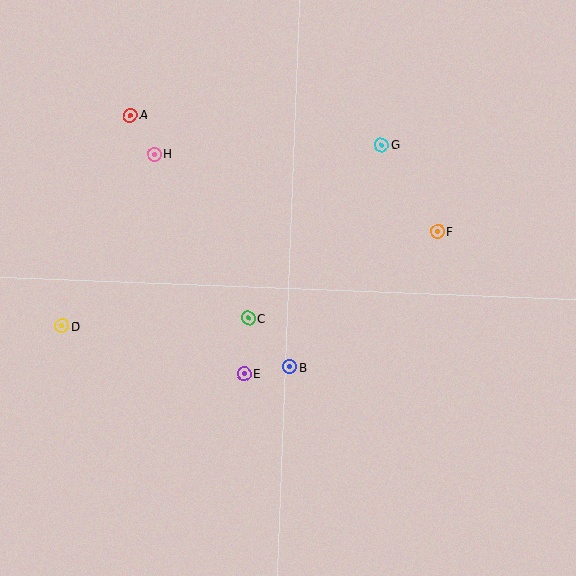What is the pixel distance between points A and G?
The distance between A and G is 252 pixels.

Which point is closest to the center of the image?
Point C at (248, 318) is closest to the center.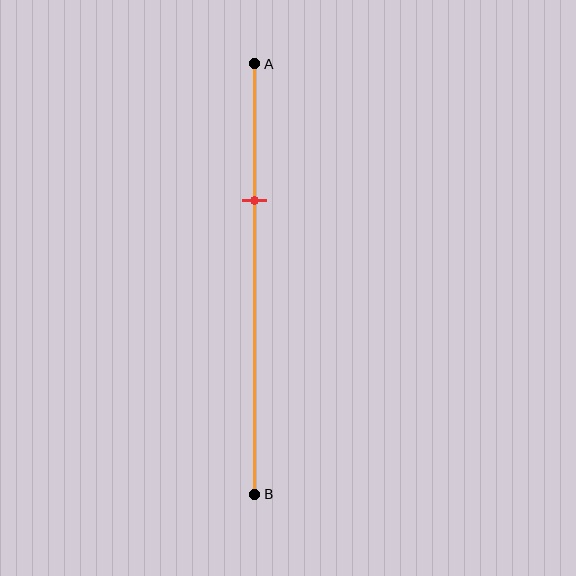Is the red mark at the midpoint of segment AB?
No, the mark is at about 30% from A, not at the 50% midpoint.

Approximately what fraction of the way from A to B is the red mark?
The red mark is approximately 30% of the way from A to B.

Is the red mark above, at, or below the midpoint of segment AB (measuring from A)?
The red mark is above the midpoint of segment AB.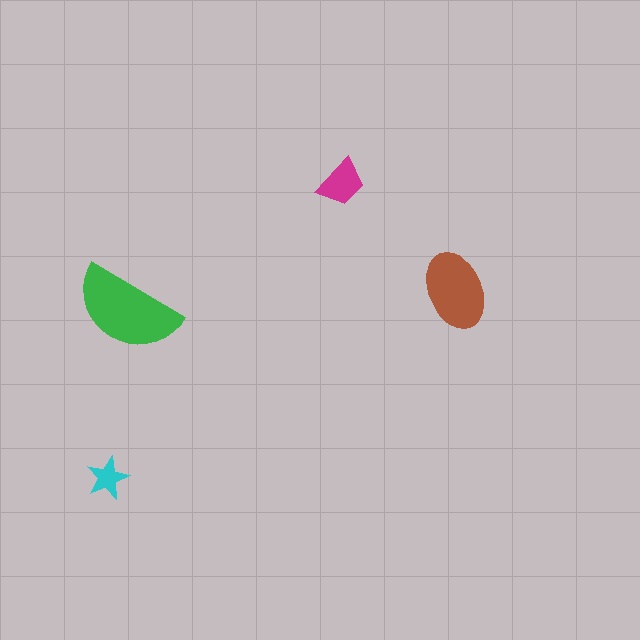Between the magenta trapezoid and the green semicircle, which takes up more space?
The green semicircle.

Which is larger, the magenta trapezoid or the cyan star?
The magenta trapezoid.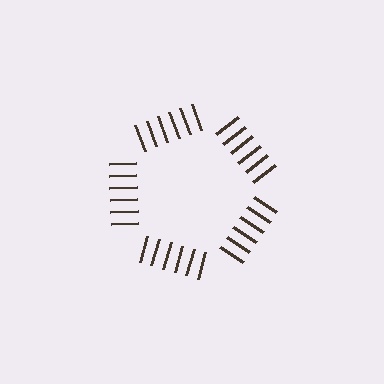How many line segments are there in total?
30 — 6 along each of the 5 edges.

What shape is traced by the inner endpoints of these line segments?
An illusory pentagon — the line segments terminate on its edges but no continuous stroke is drawn.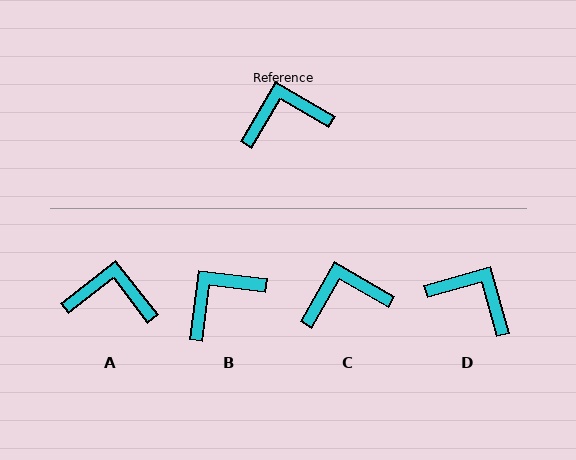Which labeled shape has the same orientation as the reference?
C.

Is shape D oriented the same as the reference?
No, it is off by about 44 degrees.